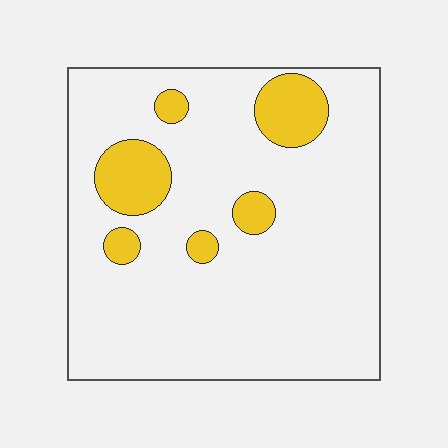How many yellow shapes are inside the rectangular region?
6.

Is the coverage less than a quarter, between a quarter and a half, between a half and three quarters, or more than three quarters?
Less than a quarter.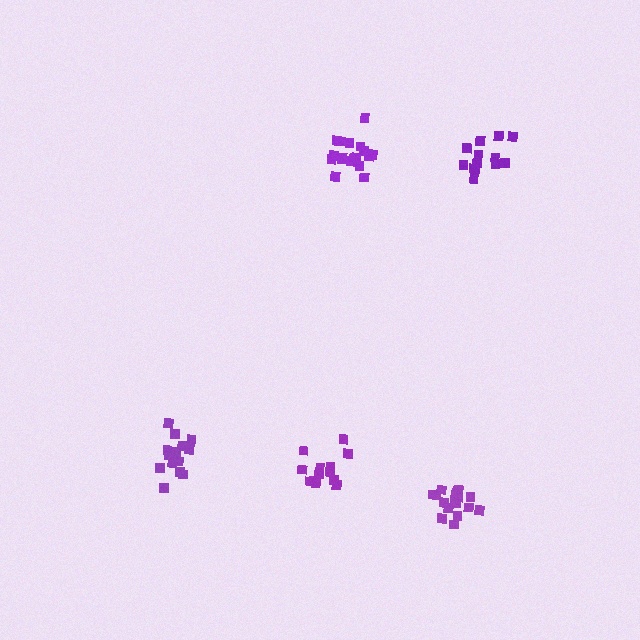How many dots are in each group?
Group 1: 18 dots, Group 2: 18 dots, Group 3: 13 dots, Group 4: 17 dots, Group 5: 13 dots (79 total).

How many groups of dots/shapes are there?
There are 5 groups.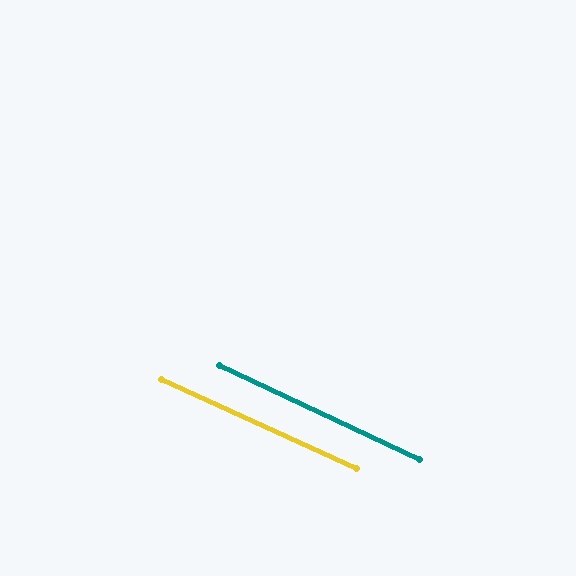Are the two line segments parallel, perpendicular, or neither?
Parallel — their directions differ by only 0.7°.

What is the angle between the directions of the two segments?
Approximately 1 degree.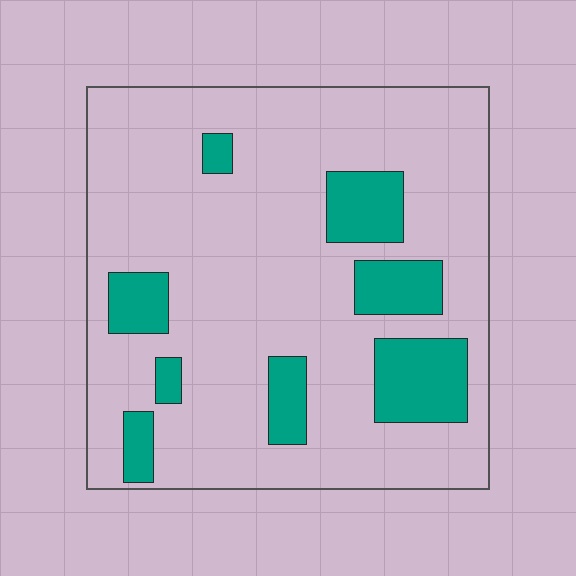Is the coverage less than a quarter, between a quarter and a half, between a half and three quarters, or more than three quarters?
Less than a quarter.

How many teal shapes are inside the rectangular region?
8.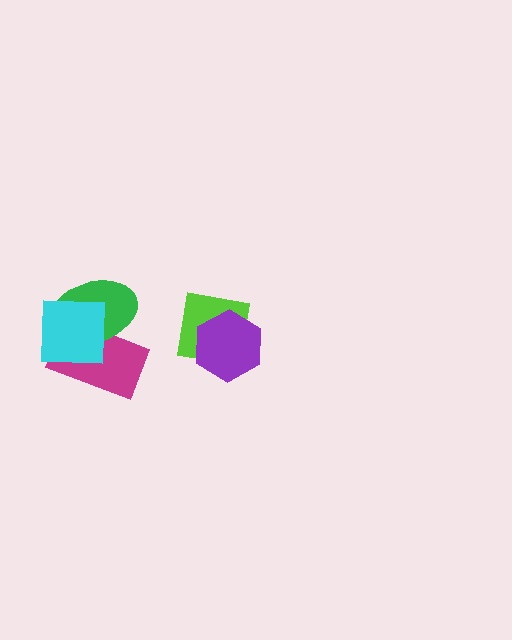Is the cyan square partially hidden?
No, no other shape covers it.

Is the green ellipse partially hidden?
Yes, it is partially covered by another shape.